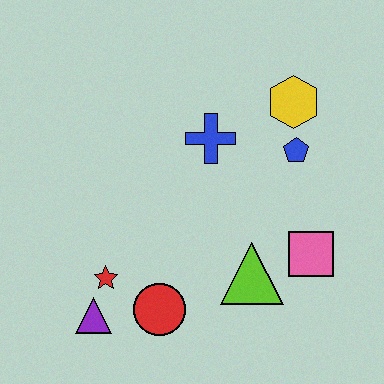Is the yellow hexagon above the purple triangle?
Yes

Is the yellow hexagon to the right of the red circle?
Yes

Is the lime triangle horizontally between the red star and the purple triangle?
No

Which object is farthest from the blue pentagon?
The purple triangle is farthest from the blue pentagon.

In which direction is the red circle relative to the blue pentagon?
The red circle is below the blue pentagon.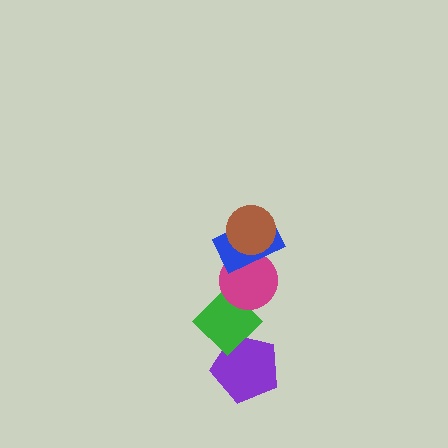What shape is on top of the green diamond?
The magenta circle is on top of the green diamond.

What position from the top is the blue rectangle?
The blue rectangle is 2nd from the top.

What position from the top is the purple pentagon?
The purple pentagon is 5th from the top.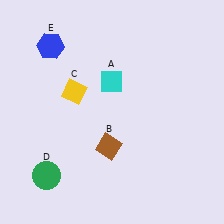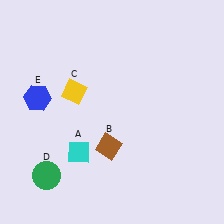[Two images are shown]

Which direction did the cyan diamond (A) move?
The cyan diamond (A) moved down.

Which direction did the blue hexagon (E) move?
The blue hexagon (E) moved down.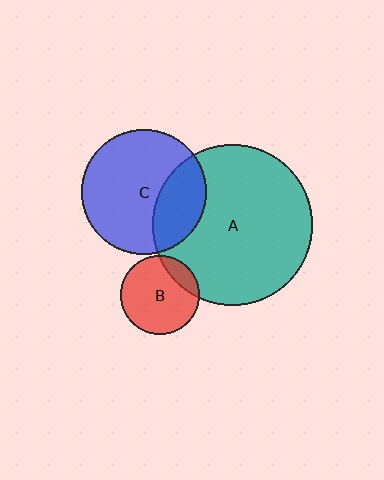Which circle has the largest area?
Circle A (teal).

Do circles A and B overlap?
Yes.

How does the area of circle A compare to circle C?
Approximately 1.7 times.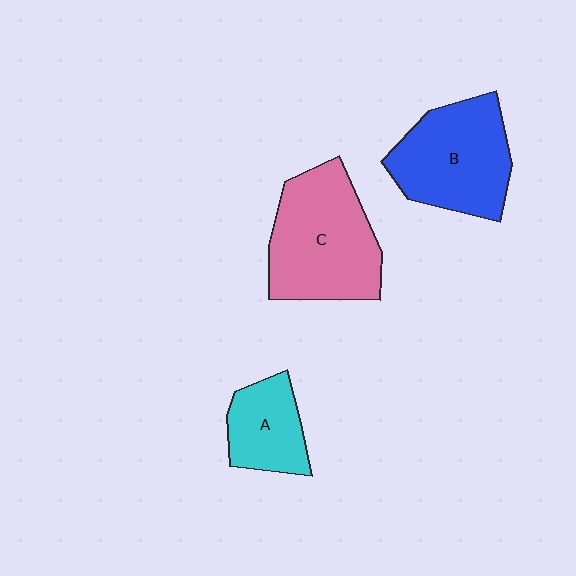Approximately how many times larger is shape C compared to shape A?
Approximately 1.9 times.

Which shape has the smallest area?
Shape A (cyan).